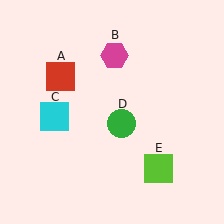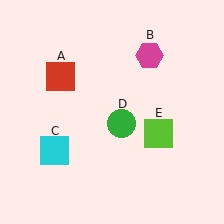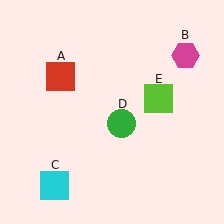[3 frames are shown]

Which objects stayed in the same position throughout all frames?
Red square (object A) and green circle (object D) remained stationary.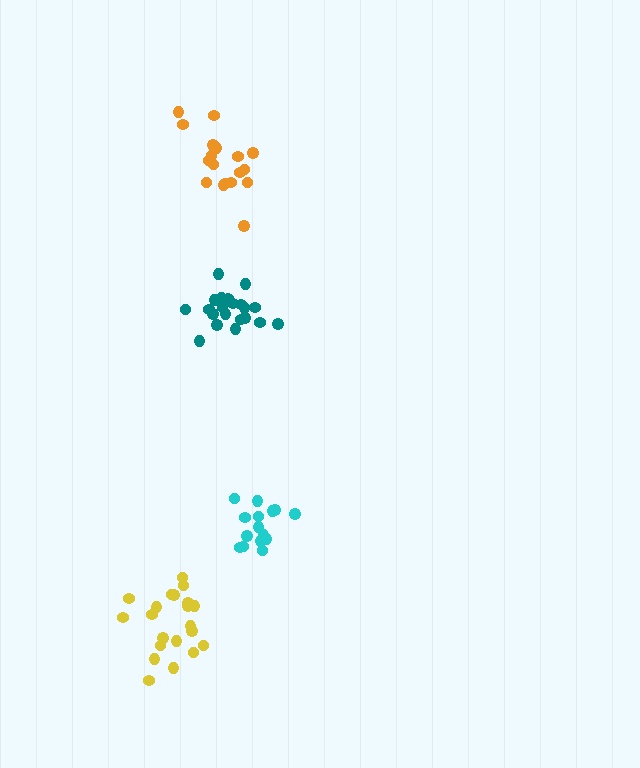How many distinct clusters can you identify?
There are 4 distinct clusters.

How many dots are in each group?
Group 1: 21 dots, Group 2: 18 dots, Group 3: 15 dots, Group 4: 21 dots (75 total).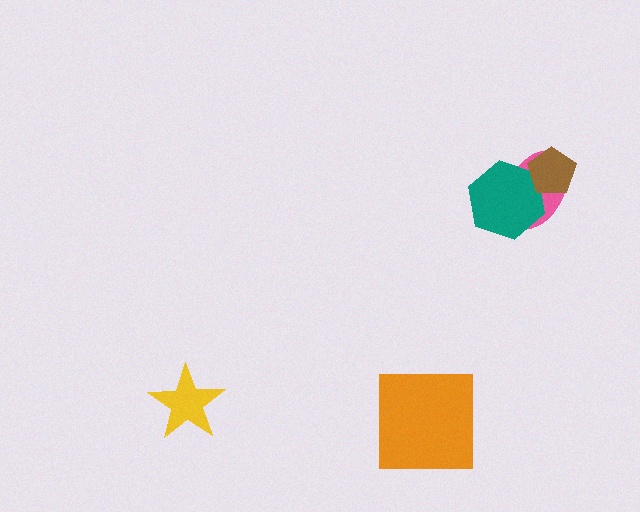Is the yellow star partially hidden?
No, no other shape covers it.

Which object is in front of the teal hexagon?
The brown pentagon is in front of the teal hexagon.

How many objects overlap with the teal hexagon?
2 objects overlap with the teal hexagon.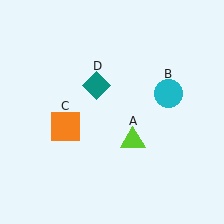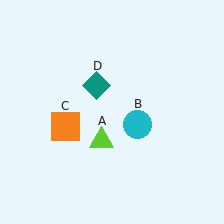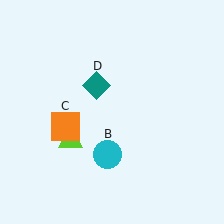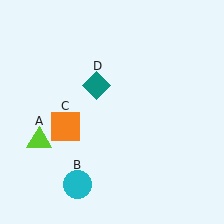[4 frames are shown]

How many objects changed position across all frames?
2 objects changed position: lime triangle (object A), cyan circle (object B).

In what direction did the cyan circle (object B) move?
The cyan circle (object B) moved down and to the left.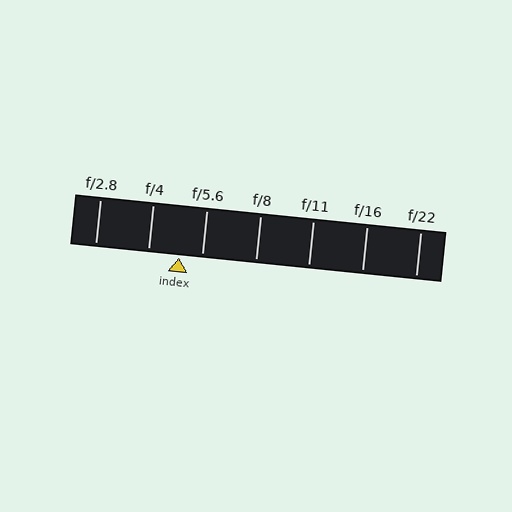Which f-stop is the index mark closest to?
The index mark is closest to f/5.6.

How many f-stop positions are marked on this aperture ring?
There are 7 f-stop positions marked.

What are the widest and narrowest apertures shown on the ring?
The widest aperture shown is f/2.8 and the narrowest is f/22.